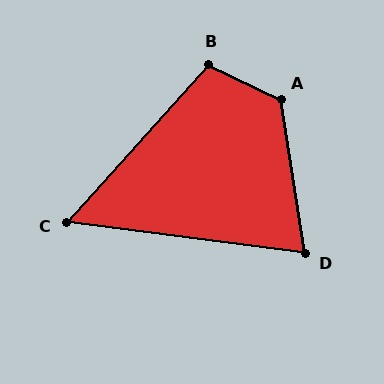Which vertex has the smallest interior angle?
C, at approximately 56 degrees.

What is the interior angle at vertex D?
Approximately 74 degrees (acute).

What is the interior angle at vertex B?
Approximately 106 degrees (obtuse).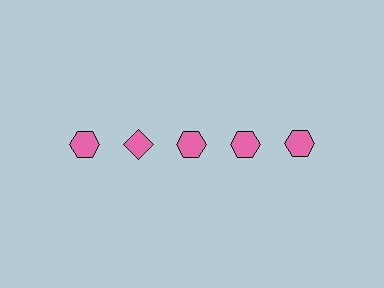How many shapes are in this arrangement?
There are 5 shapes arranged in a grid pattern.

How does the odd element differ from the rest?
It has a different shape: diamond instead of hexagon.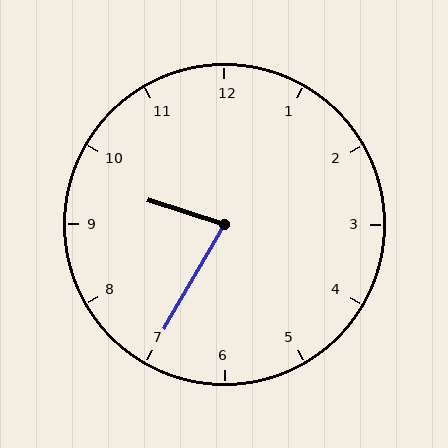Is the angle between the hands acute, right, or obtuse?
It is acute.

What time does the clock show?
9:35.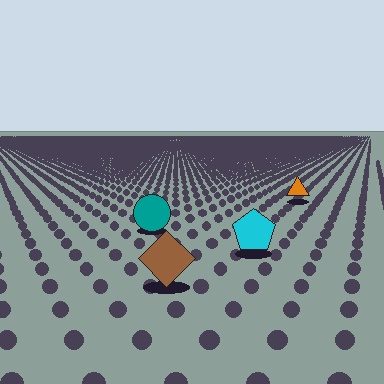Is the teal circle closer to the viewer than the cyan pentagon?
No. The cyan pentagon is closer — you can tell from the texture gradient: the ground texture is coarser near it.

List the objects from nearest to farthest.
From nearest to farthest: the brown diamond, the cyan pentagon, the teal circle, the orange triangle.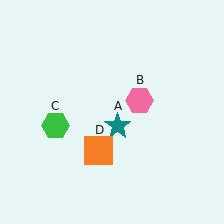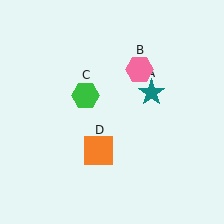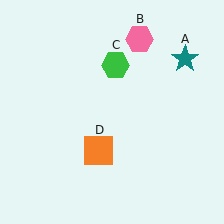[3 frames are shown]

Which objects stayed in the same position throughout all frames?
Orange square (object D) remained stationary.